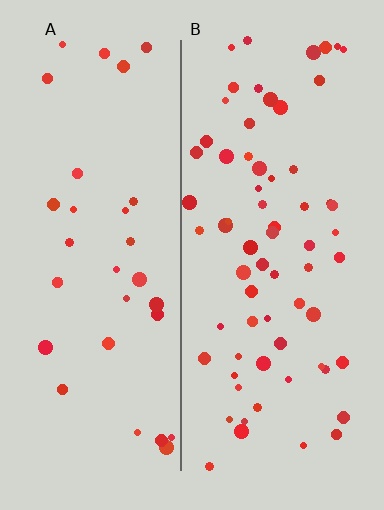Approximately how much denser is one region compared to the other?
Approximately 2.1× — region B over region A.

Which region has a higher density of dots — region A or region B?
B (the right).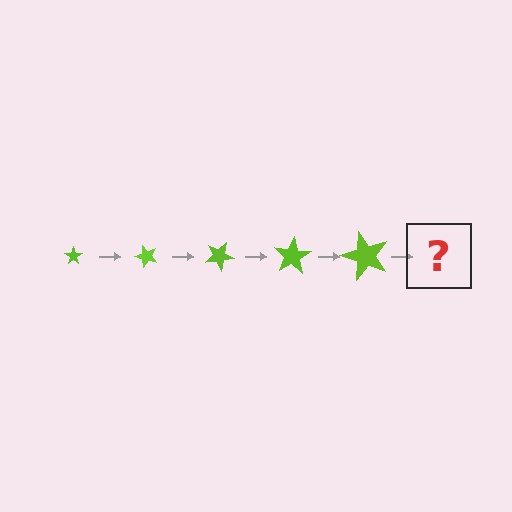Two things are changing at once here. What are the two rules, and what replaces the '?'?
The two rules are that the star grows larger each step and it rotates 50 degrees each step. The '?' should be a star, larger than the previous one and rotated 250 degrees from the start.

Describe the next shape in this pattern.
It should be a star, larger than the previous one and rotated 250 degrees from the start.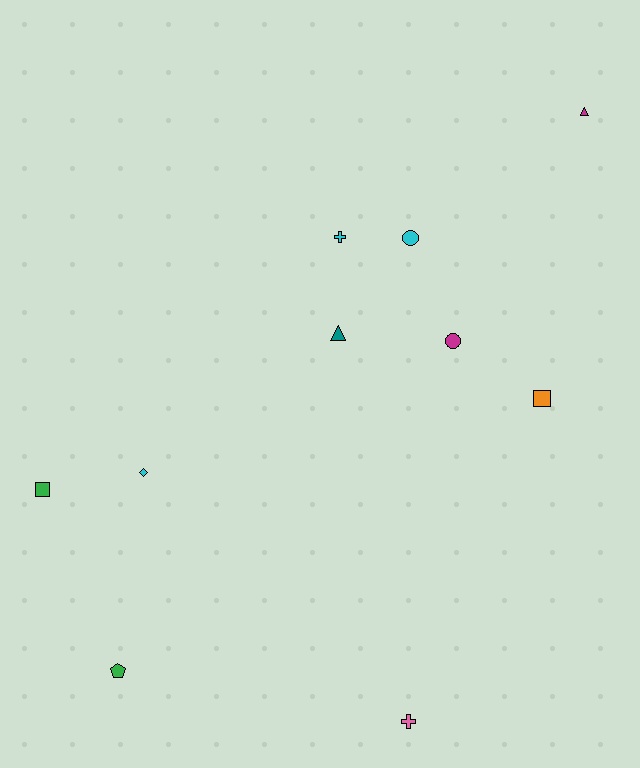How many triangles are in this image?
There are 2 triangles.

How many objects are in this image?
There are 10 objects.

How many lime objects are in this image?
There are no lime objects.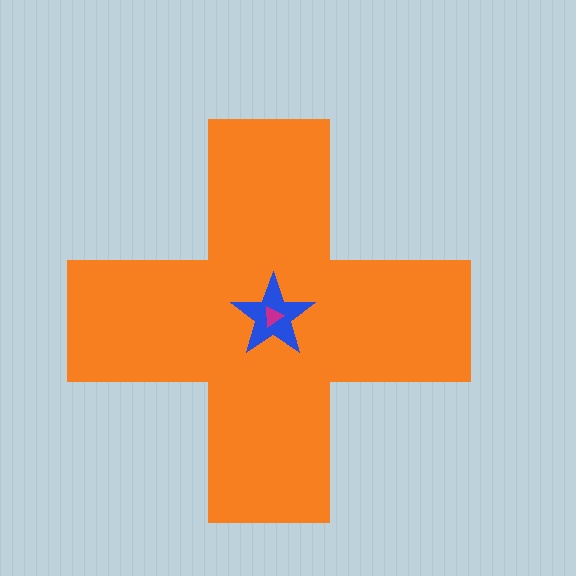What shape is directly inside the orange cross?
The blue star.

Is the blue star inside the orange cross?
Yes.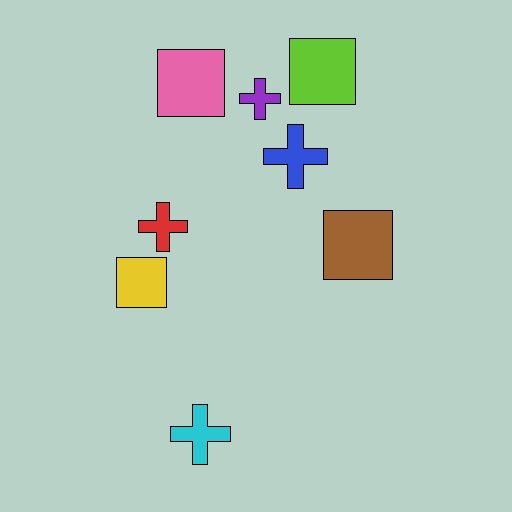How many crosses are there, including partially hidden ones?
There are 4 crosses.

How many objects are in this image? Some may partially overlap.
There are 8 objects.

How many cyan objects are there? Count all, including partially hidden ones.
There is 1 cyan object.